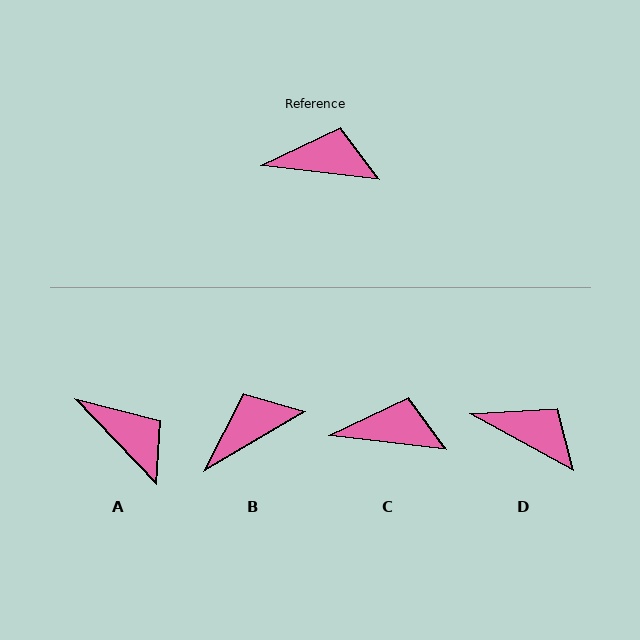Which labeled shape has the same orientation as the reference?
C.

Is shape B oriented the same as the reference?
No, it is off by about 38 degrees.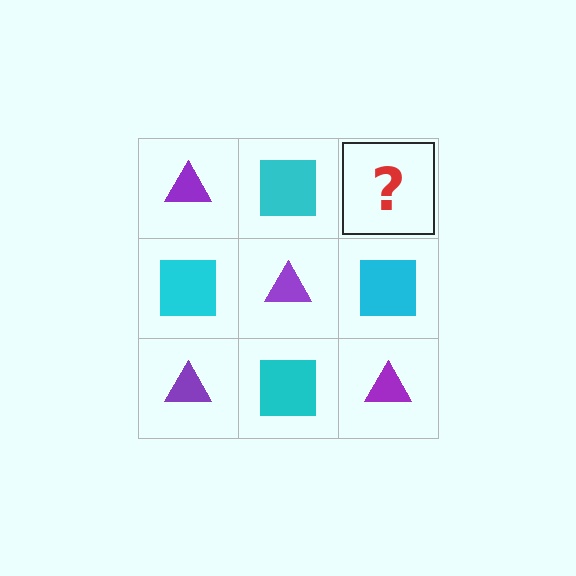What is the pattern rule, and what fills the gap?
The rule is that it alternates purple triangle and cyan square in a checkerboard pattern. The gap should be filled with a purple triangle.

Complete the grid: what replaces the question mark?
The question mark should be replaced with a purple triangle.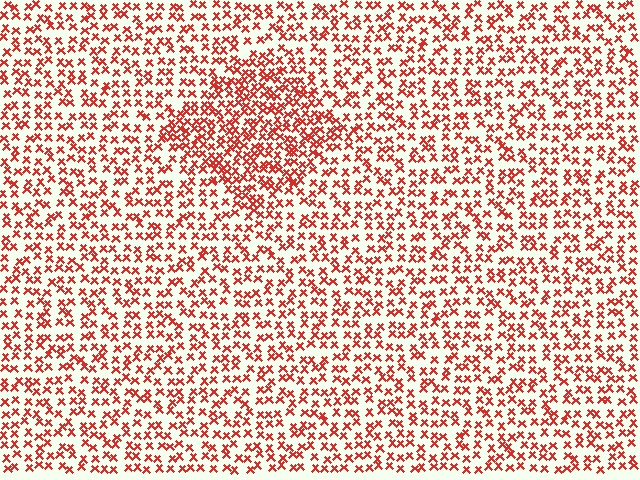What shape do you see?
I see a diamond.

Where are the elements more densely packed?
The elements are more densely packed inside the diamond boundary.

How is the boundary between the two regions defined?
The boundary is defined by a change in element density (approximately 1.7x ratio). All elements are the same color, size, and shape.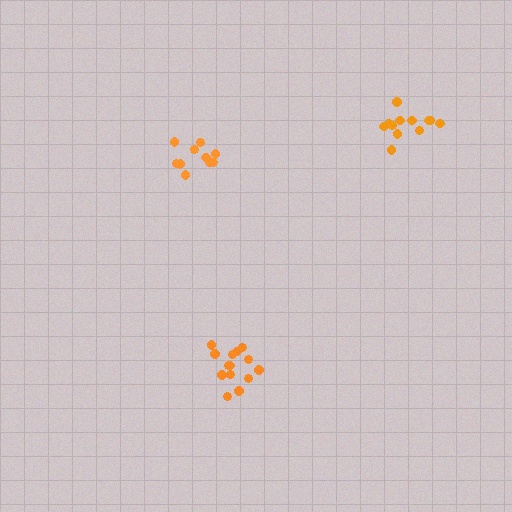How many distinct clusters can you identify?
There are 3 distinct clusters.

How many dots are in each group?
Group 1: 12 dots, Group 2: 10 dots, Group 3: 14 dots (36 total).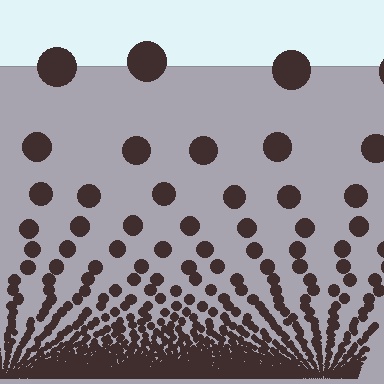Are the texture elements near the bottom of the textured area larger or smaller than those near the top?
Smaller. The gradient is inverted — elements near the bottom are smaller and denser.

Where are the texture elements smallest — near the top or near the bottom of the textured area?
Near the bottom.